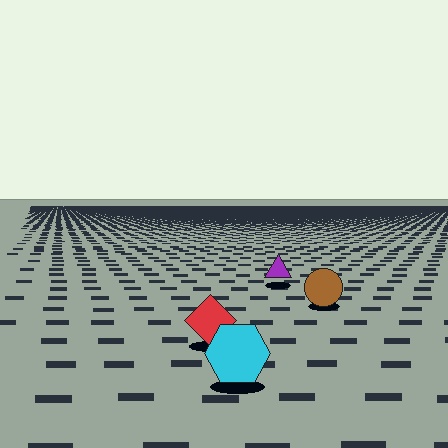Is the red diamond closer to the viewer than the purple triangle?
Yes. The red diamond is closer — you can tell from the texture gradient: the ground texture is coarser near it.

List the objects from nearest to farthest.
From nearest to farthest: the cyan hexagon, the red diamond, the brown circle, the purple triangle.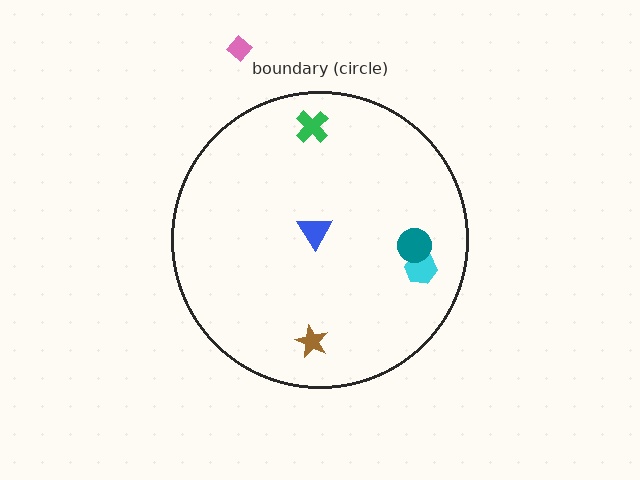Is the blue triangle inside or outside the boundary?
Inside.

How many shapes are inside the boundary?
5 inside, 1 outside.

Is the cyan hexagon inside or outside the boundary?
Inside.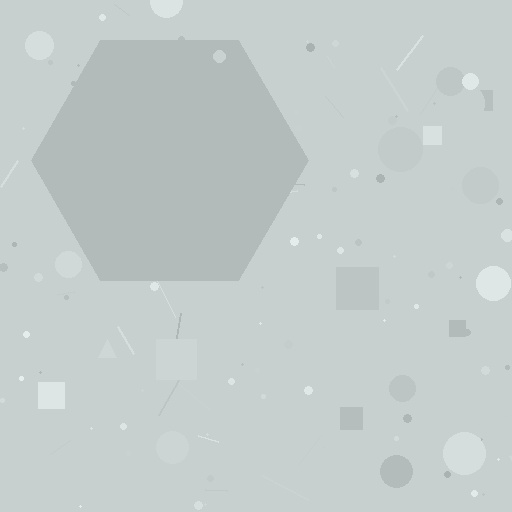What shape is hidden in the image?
A hexagon is hidden in the image.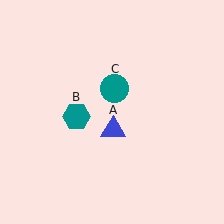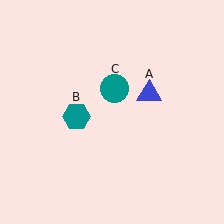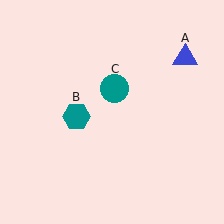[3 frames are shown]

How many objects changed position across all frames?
1 object changed position: blue triangle (object A).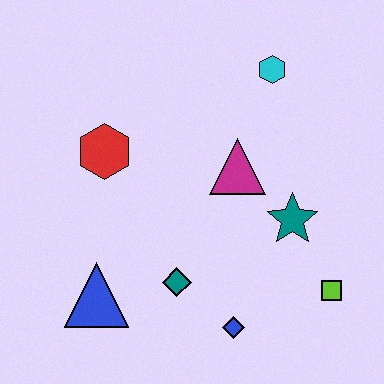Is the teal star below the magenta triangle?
Yes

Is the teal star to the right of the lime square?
No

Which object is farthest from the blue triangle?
The cyan hexagon is farthest from the blue triangle.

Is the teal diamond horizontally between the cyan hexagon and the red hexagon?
Yes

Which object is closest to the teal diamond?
The blue diamond is closest to the teal diamond.